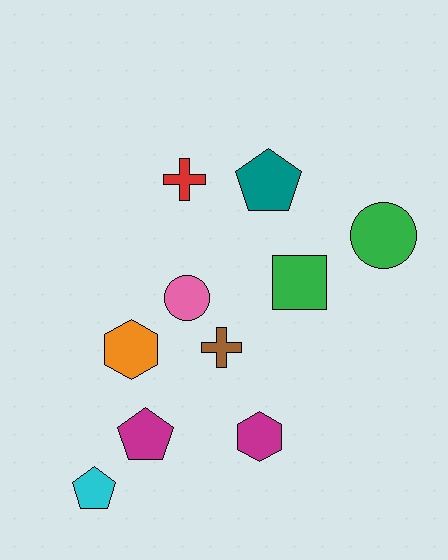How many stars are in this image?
There are no stars.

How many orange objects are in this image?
There is 1 orange object.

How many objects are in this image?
There are 10 objects.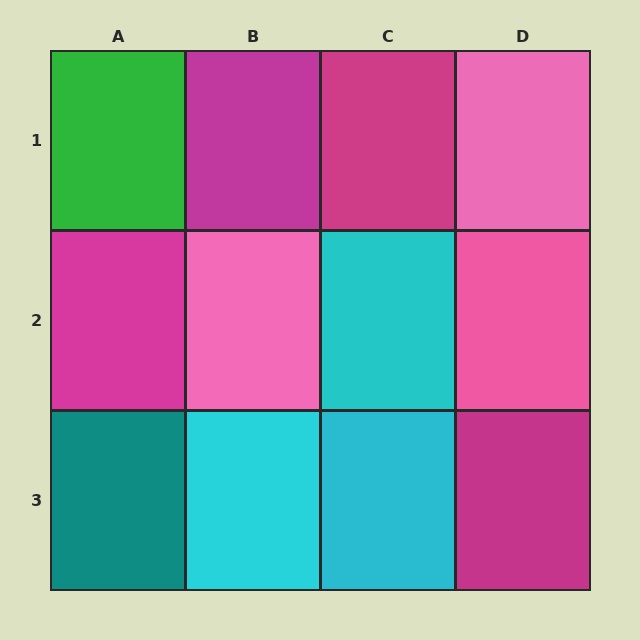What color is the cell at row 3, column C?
Cyan.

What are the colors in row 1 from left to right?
Green, magenta, magenta, pink.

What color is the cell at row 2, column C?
Cyan.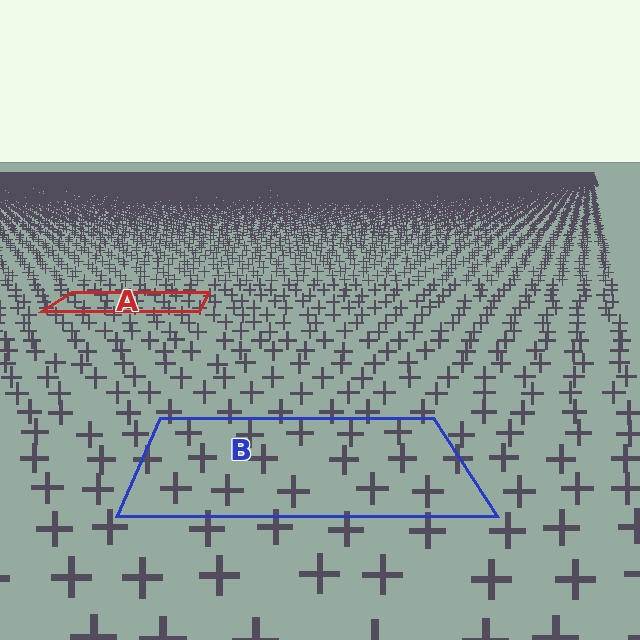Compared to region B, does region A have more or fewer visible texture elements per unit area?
Region A has more texture elements per unit area — they are packed more densely because it is farther away.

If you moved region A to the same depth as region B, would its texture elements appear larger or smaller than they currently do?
They would appear larger. At a closer depth, the same texture elements are projected at a bigger on-screen size.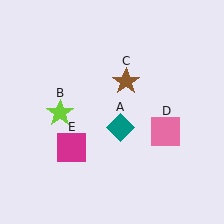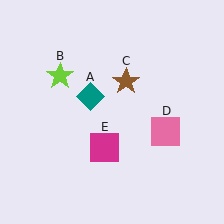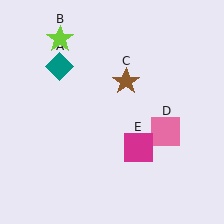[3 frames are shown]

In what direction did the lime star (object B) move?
The lime star (object B) moved up.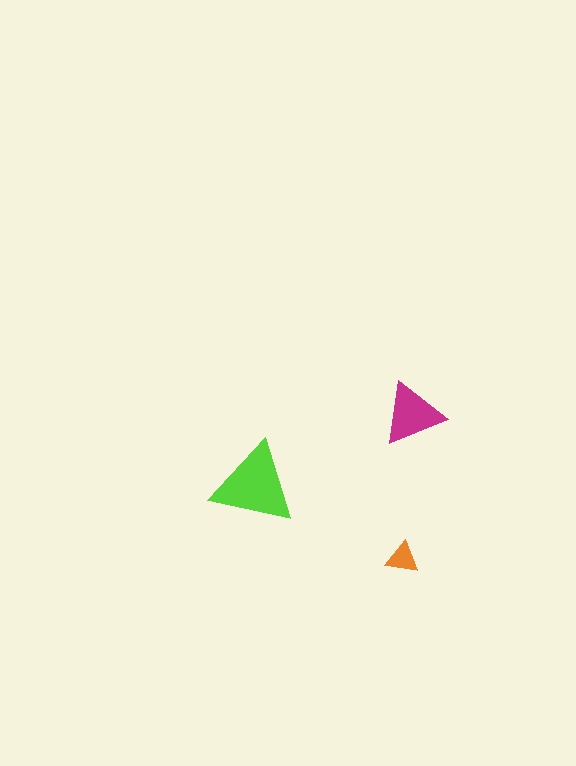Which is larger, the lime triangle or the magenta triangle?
The lime one.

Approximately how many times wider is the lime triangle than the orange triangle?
About 2.5 times wider.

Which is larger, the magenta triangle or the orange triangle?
The magenta one.